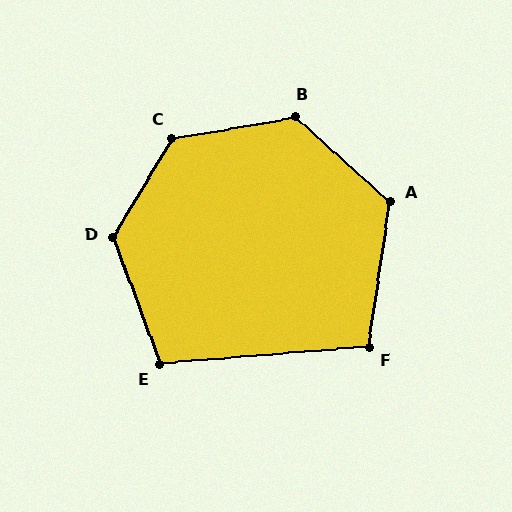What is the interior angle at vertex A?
Approximately 124 degrees (obtuse).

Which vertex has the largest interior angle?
C, at approximately 131 degrees.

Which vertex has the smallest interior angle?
F, at approximately 103 degrees.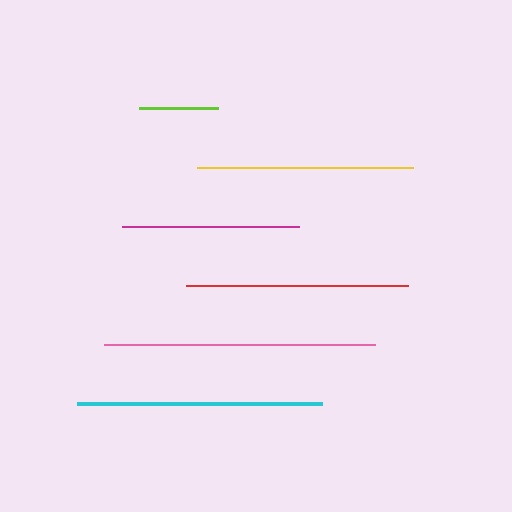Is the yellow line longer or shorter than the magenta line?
The yellow line is longer than the magenta line.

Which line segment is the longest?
The pink line is the longest at approximately 272 pixels.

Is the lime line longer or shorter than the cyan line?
The cyan line is longer than the lime line.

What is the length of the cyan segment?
The cyan segment is approximately 245 pixels long.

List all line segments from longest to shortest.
From longest to shortest: pink, cyan, red, yellow, magenta, lime.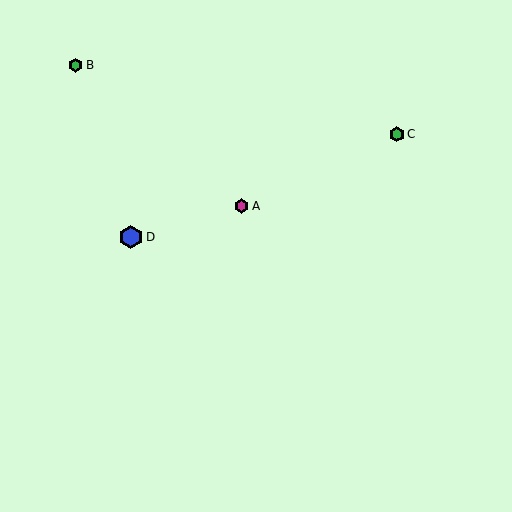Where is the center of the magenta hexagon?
The center of the magenta hexagon is at (242, 206).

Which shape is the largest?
The blue hexagon (labeled D) is the largest.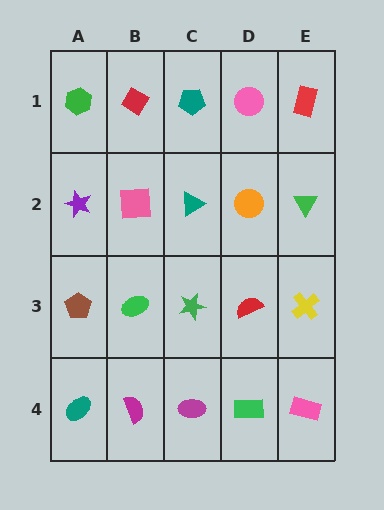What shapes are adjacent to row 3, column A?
A purple star (row 2, column A), a teal ellipse (row 4, column A), a green ellipse (row 3, column B).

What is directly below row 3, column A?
A teal ellipse.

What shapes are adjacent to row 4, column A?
A brown pentagon (row 3, column A), a magenta semicircle (row 4, column B).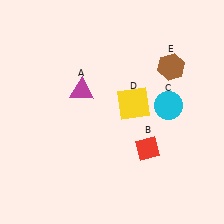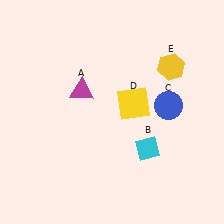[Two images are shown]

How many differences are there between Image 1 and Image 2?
There are 3 differences between the two images.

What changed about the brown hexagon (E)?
In Image 1, E is brown. In Image 2, it changed to yellow.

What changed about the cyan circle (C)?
In Image 1, C is cyan. In Image 2, it changed to blue.